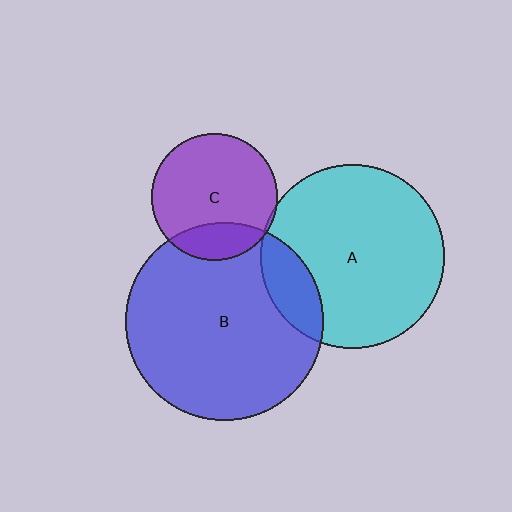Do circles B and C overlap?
Yes.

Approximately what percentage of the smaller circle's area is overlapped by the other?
Approximately 20%.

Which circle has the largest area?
Circle B (blue).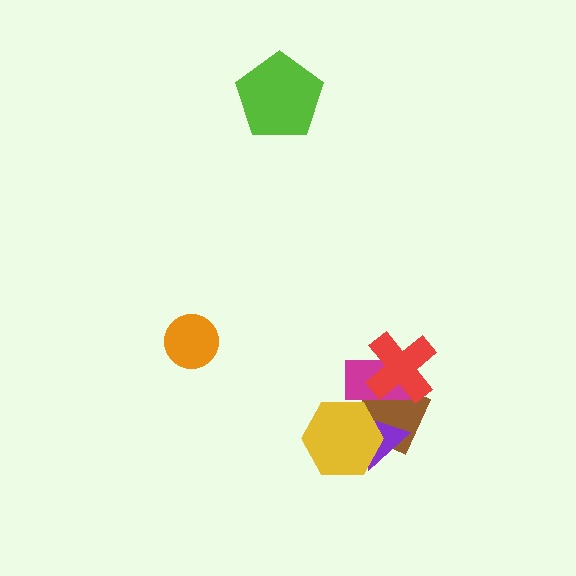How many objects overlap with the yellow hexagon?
2 objects overlap with the yellow hexagon.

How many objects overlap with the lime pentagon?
0 objects overlap with the lime pentagon.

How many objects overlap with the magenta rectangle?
3 objects overlap with the magenta rectangle.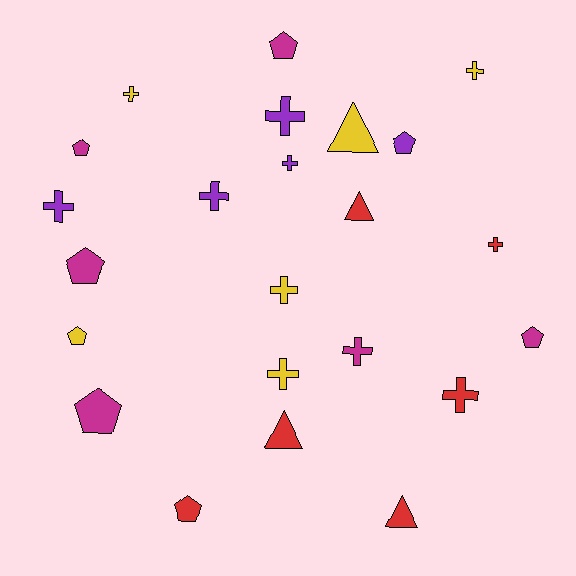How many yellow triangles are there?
There is 1 yellow triangle.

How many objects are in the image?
There are 23 objects.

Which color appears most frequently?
Yellow, with 6 objects.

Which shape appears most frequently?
Cross, with 11 objects.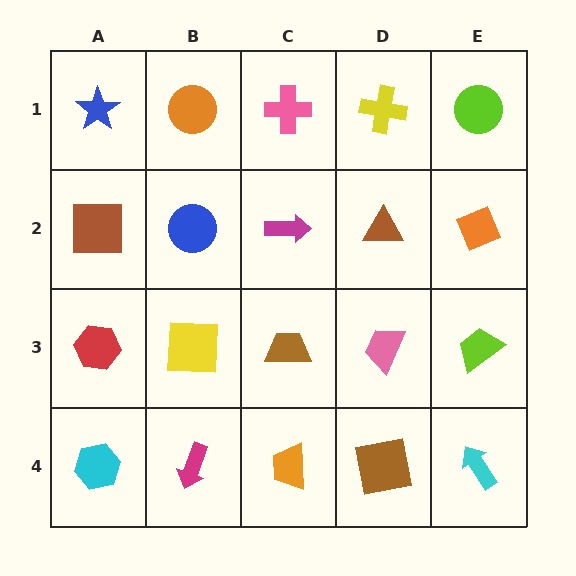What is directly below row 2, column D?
A pink trapezoid.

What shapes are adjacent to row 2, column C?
A pink cross (row 1, column C), a brown trapezoid (row 3, column C), a blue circle (row 2, column B), a brown triangle (row 2, column D).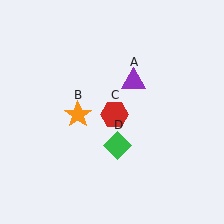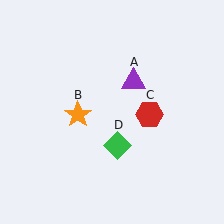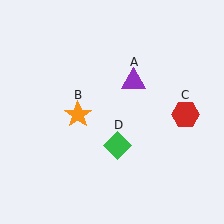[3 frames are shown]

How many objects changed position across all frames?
1 object changed position: red hexagon (object C).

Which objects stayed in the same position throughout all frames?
Purple triangle (object A) and orange star (object B) and green diamond (object D) remained stationary.